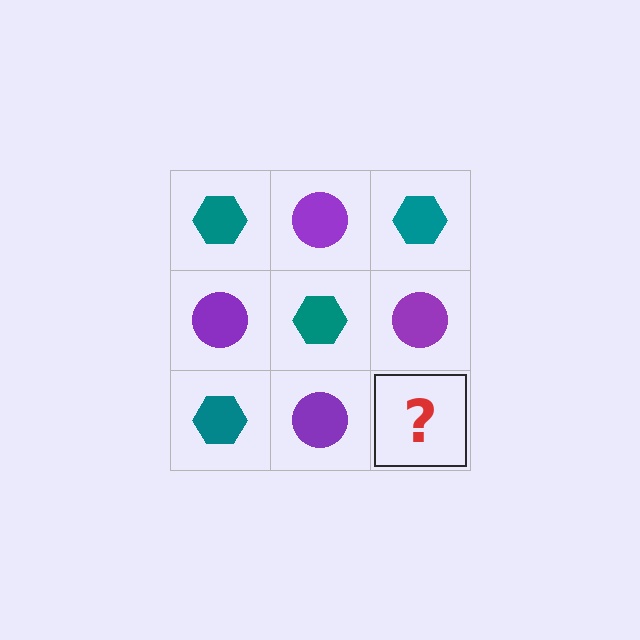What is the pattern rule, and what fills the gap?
The rule is that it alternates teal hexagon and purple circle in a checkerboard pattern. The gap should be filled with a teal hexagon.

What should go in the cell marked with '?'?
The missing cell should contain a teal hexagon.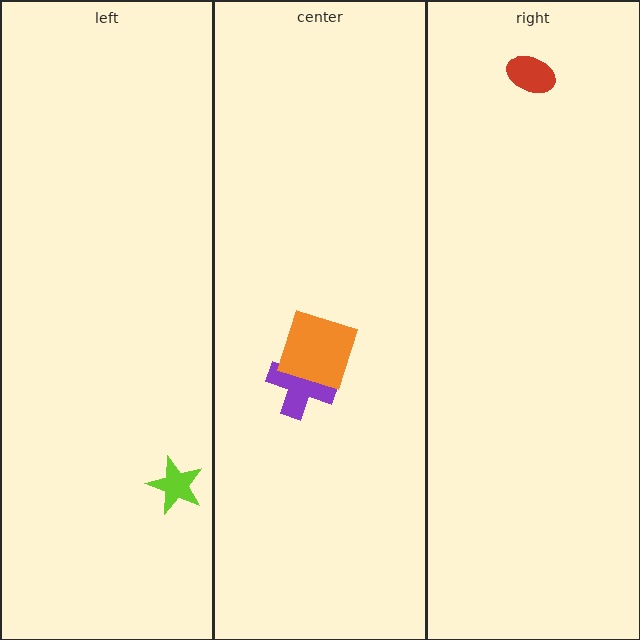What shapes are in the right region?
The red ellipse.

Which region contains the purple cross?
The center region.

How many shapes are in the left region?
1.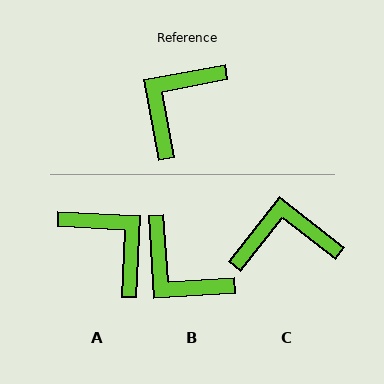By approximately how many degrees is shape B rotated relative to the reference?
Approximately 83 degrees counter-clockwise.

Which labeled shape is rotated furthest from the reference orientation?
A, about 103 degrees away.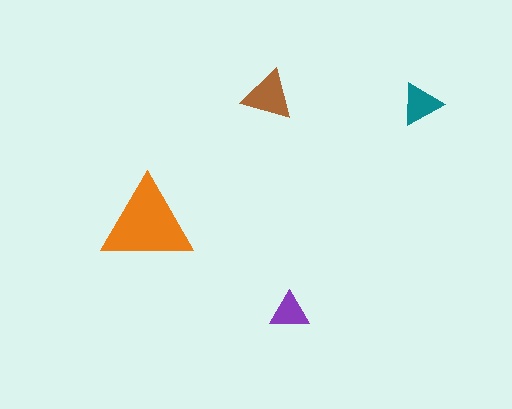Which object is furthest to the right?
The teal triangle is rightmost.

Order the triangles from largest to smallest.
the orange one, the brown one, the teal one, the purple one.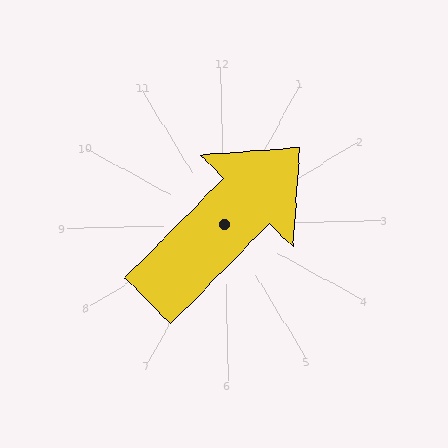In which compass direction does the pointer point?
Northeast.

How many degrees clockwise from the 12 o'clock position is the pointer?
Approximately 46 degrees.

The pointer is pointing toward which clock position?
Roughly 2 o'clock.